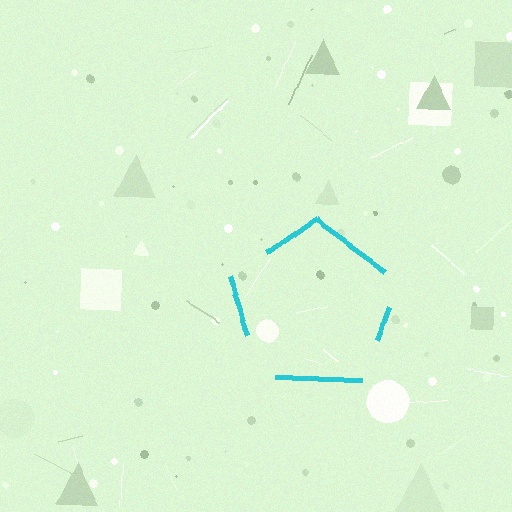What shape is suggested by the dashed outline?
The dashed outline suggests a pentagon.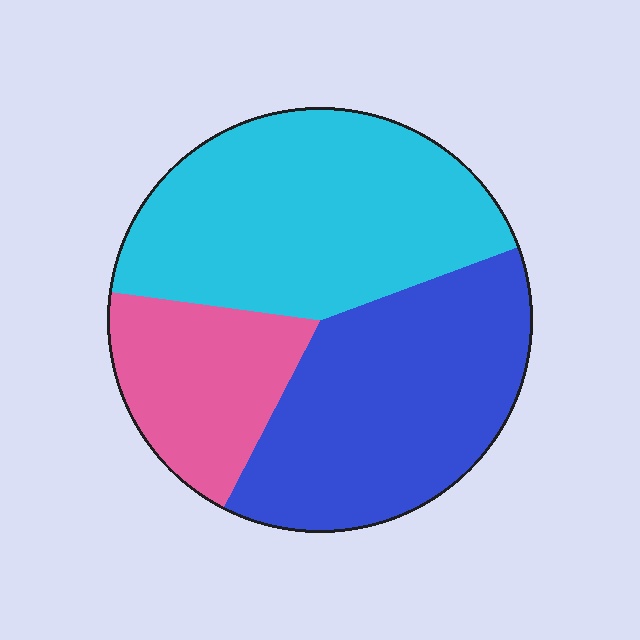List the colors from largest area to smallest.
From largest to smallest: cyan, blue, pink.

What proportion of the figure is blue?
Blue covers 38% of the figure.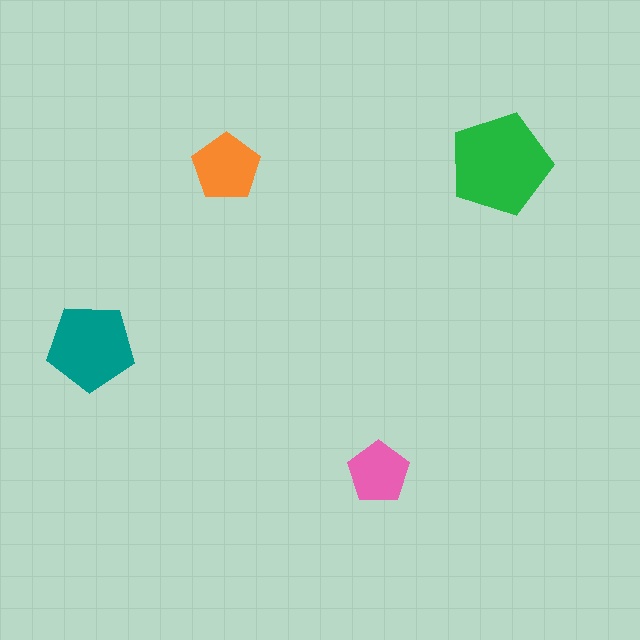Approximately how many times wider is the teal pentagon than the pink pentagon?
About 1.5 times wider.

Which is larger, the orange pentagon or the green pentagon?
The green one.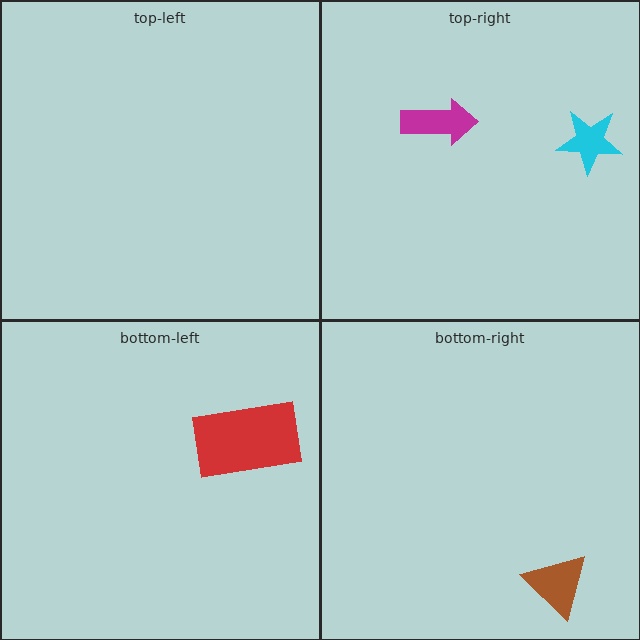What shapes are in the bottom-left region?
The red rectangle.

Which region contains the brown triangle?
The bottom-right region.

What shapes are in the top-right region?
The cyan star, the magenta arrow.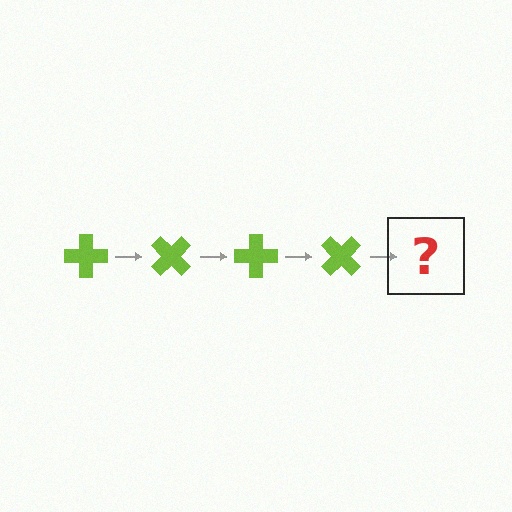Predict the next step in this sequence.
The next step is a lime cross rotated 180 degrees.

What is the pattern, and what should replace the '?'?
The pattern is that the cross rotates 45 degrees each step. The '?' should be a lime cross rotated 180 degrees.